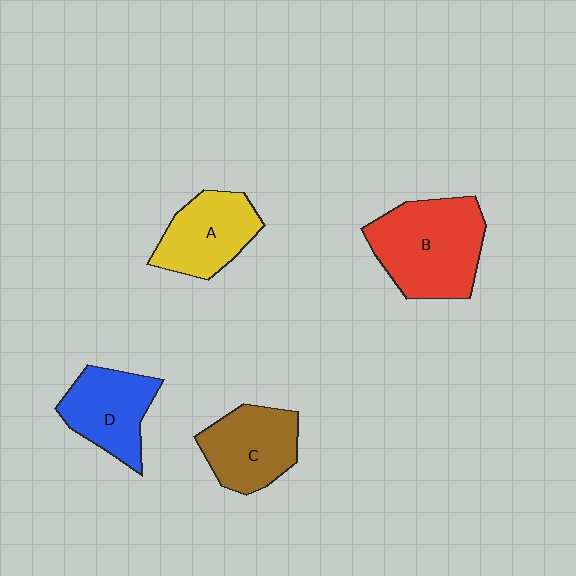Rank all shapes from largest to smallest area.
From largest to smallest: B (red), C (brown), A (yellow), D (blue).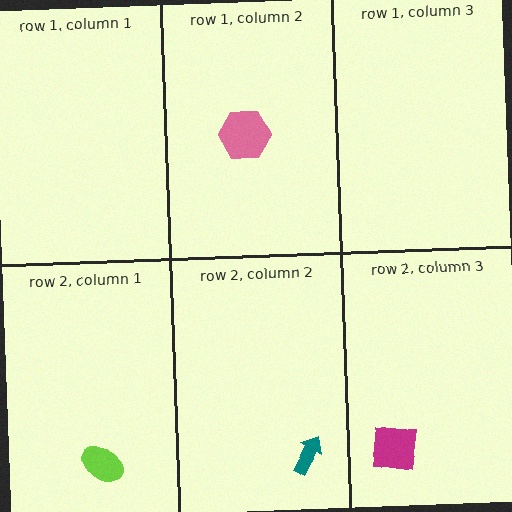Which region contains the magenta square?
The row 2, column 3 region.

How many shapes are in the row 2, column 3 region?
1.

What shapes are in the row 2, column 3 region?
The magenta square.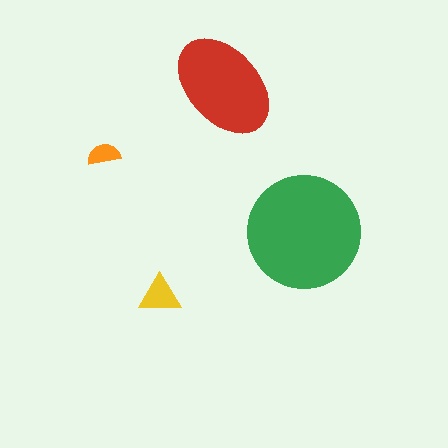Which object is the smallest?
The orange semicircle.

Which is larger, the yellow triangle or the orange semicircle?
The yellow triangle.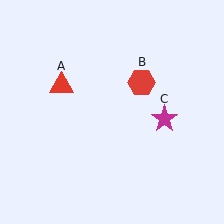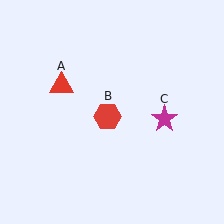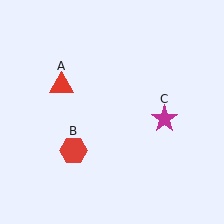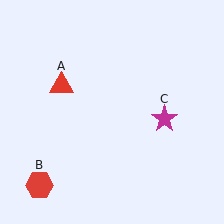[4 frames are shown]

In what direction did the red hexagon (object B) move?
The red hexagon (object B) moved down and to the left.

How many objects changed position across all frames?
1 object changed position: red hexagon (object B).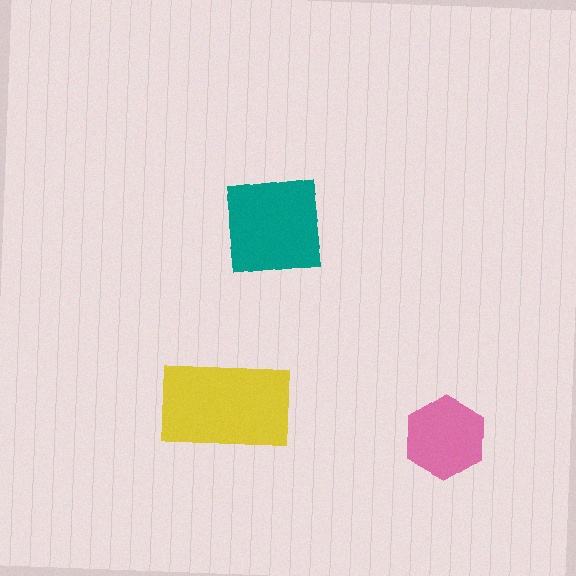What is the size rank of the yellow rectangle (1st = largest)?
1st.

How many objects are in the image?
There are 3 objects in the image.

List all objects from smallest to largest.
The pink hexagon, the teal square, the yellow rectangle.